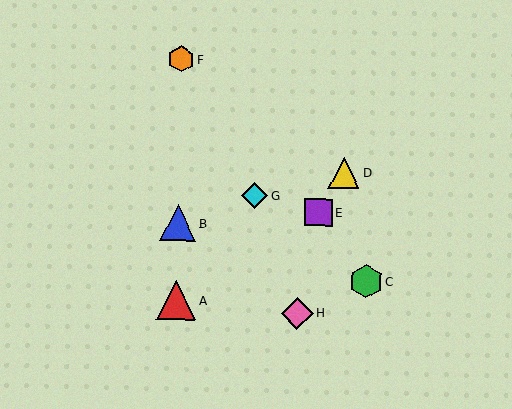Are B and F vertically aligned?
Yes, both are at x≈178.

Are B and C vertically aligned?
No, B is at x≈178 and C is at x≈366.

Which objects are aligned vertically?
Objects A, B, F are aligned vertically.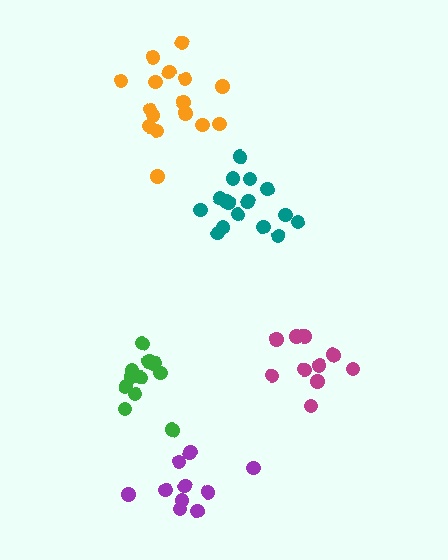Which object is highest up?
The orange cluster is topmost.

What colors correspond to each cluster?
The clusters are colored: green, purple, teal, orange, magenta.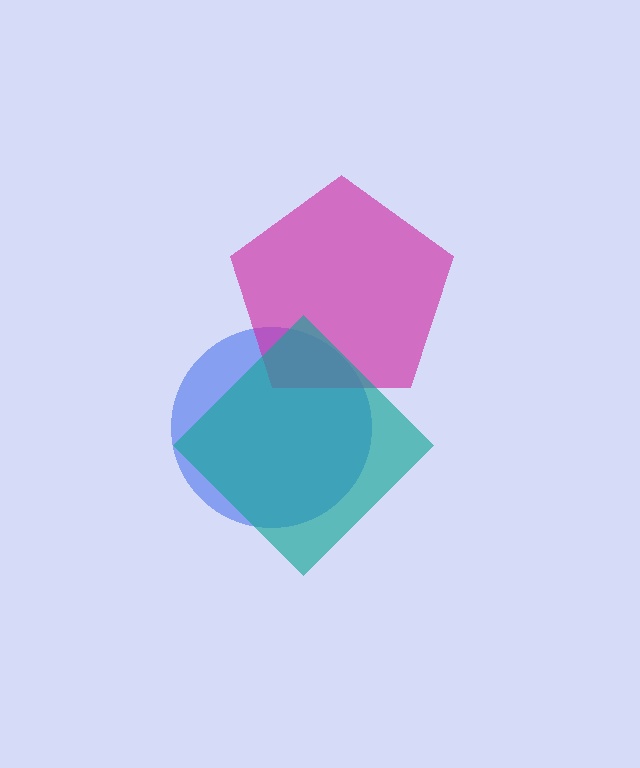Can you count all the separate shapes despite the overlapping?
Yes, there are 3 separate shapes.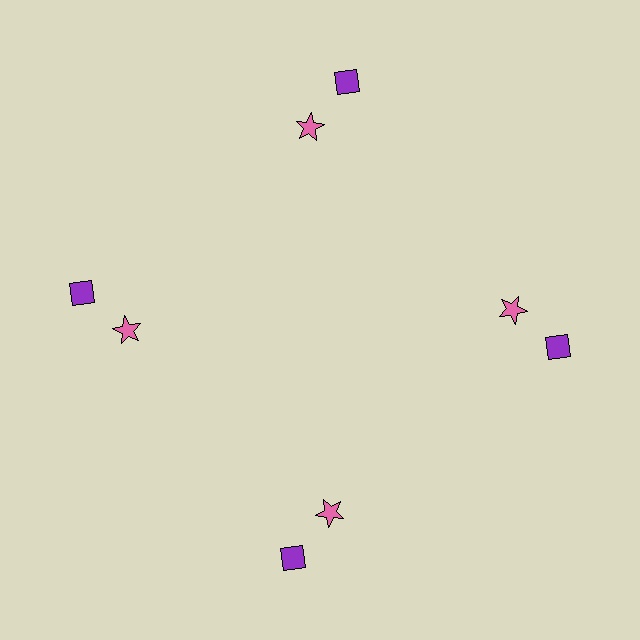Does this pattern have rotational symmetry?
Yes, this pattern has 4-fold rotational symmetry. It looks the same after rotating 90 degrees around the center.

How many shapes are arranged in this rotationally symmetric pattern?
There are 8 shapes, arranged in 4 groups of 2.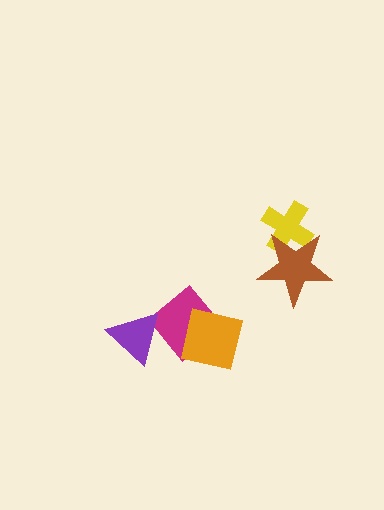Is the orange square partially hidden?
No, no other shape covers it.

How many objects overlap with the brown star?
1 object overlaps with the brown star.